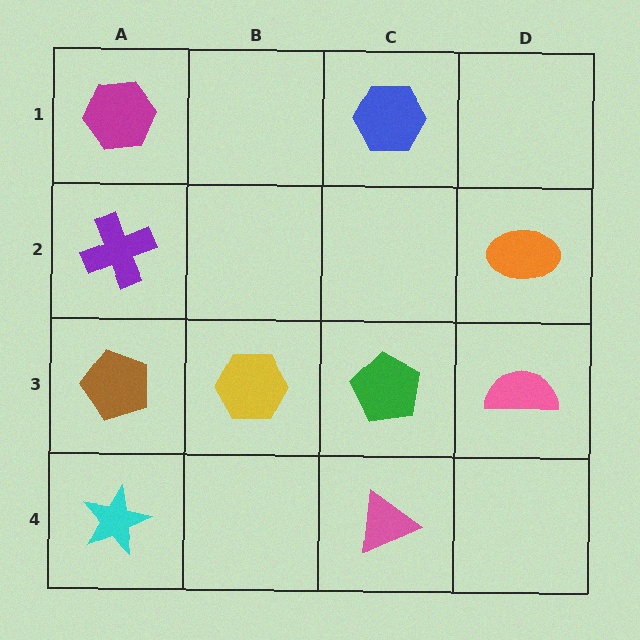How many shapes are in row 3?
4 shapes.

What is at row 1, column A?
A magenta hexagon.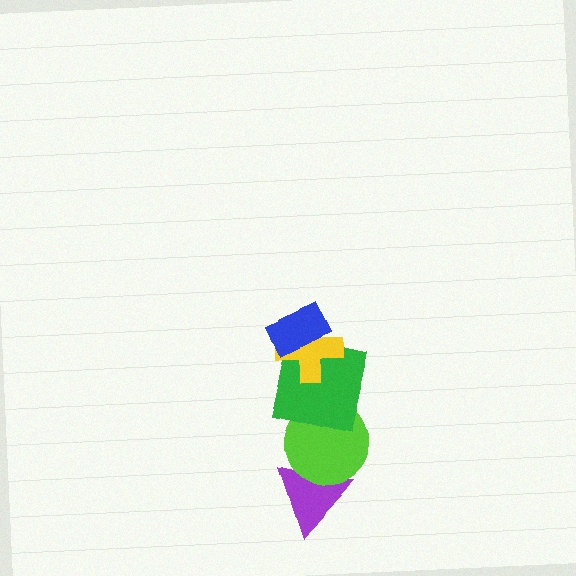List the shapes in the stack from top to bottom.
From top to bottom: the blue rectangle, the yellow cross, the green square, the lime circle, the purple triangle.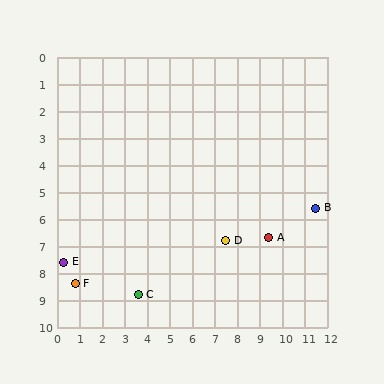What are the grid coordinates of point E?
Point E is at approximately (0.3, 7.6).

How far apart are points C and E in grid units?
Points C and E are about 3.5 grid units apart.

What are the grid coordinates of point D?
Point D is at approximately (7.5, 6.8).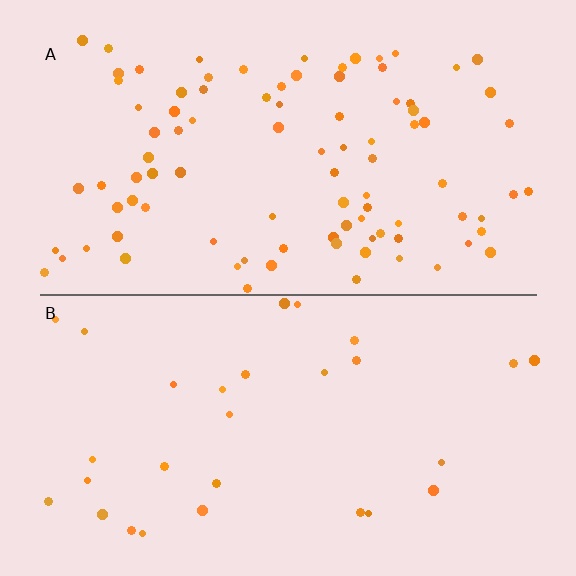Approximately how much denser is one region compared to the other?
Approximately 3.2× — region A over region B.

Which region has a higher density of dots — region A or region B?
A (the top).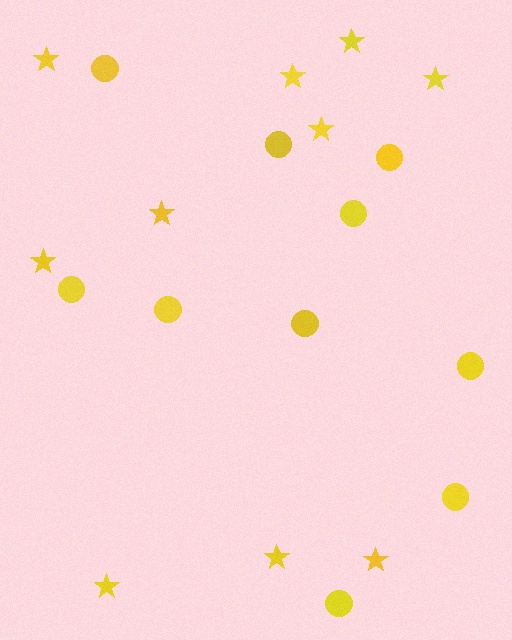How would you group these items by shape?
There are 2 groups: one group of stars (10) and one group of circles (10).